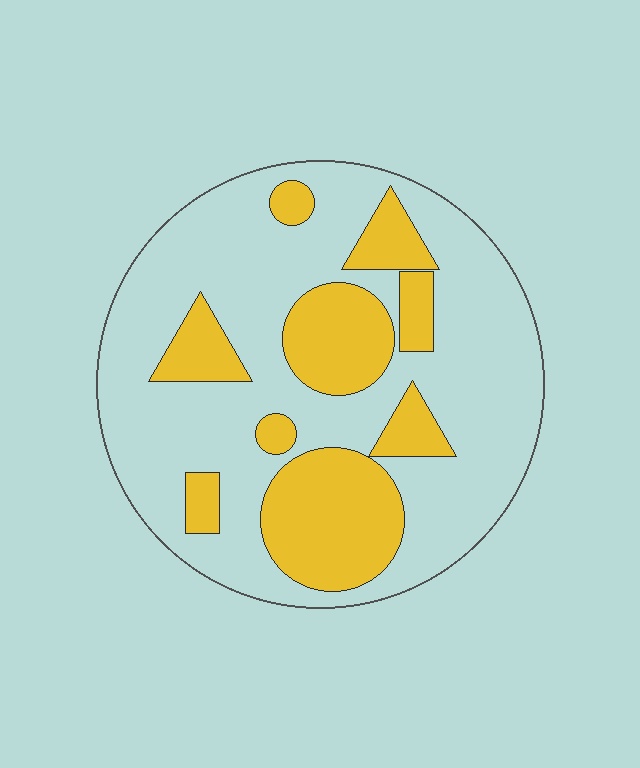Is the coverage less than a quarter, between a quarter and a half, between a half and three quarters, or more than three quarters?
Between a quarter and a half.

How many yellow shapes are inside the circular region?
9.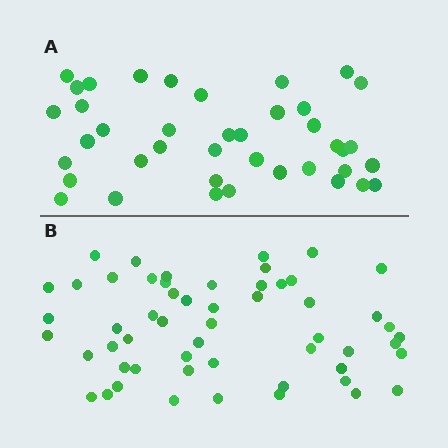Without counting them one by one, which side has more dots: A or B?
Region B (the bottom region) has more dots.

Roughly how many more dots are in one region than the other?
Region B has approximately 15 more dots than region A.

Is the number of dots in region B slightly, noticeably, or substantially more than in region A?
Region B has noticeably more, but not dramatically so. The ratio is roughly 1.4 to 1.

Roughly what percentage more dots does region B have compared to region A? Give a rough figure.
About 40% more.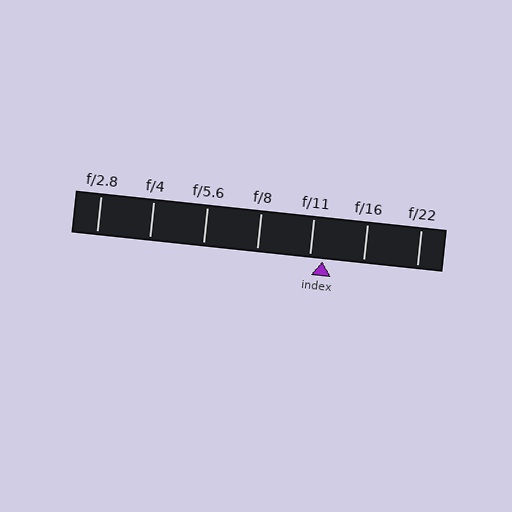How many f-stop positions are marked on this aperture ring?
There are 7 f-stop positions marked.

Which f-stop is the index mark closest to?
The index mark is closest to f/11.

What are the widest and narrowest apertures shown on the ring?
The widest aperture shown is f/2.8 and the narrowest is f/22.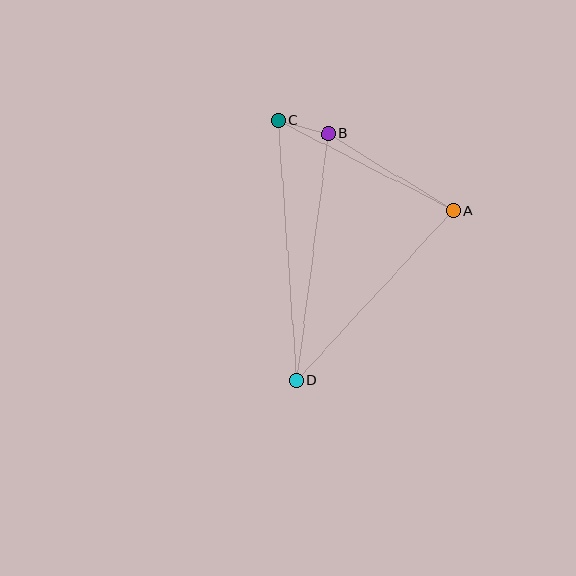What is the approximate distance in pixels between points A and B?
The distance between A and B is approximately 147 pixels.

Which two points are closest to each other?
Points B and C are closest to each other.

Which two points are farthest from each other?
Points C and D are farthest from each other.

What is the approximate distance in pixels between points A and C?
The distance between A and C is approximately 197 pixels.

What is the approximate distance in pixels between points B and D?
The distance between B and D is approximately 249 pixels.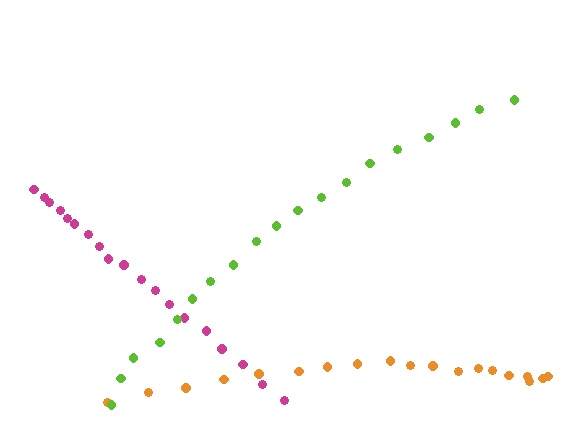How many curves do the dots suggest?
There are 3 distinct paths.